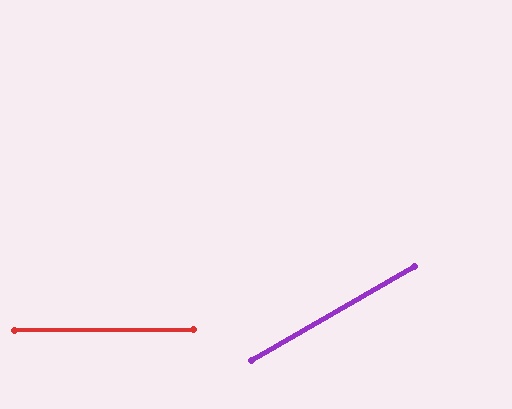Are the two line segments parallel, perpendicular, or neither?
Neither parallel nor perpendicular — they differ by about 30°.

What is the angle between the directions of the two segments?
Approximately 30 degrees.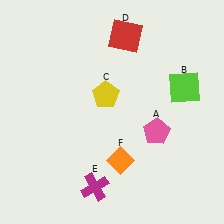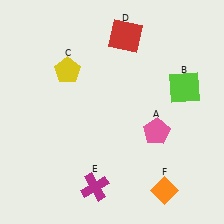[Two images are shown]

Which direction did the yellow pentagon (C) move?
The yellow pentagon (C) moved left.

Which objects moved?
The objects that moved are: the yellow pentagon (C), the orange diamond (F).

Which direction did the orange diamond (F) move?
The orange diamond (F) moved right.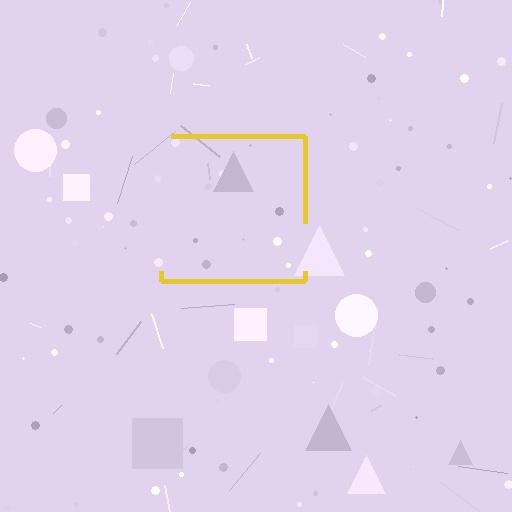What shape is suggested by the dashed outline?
The dashed outline suggests a square.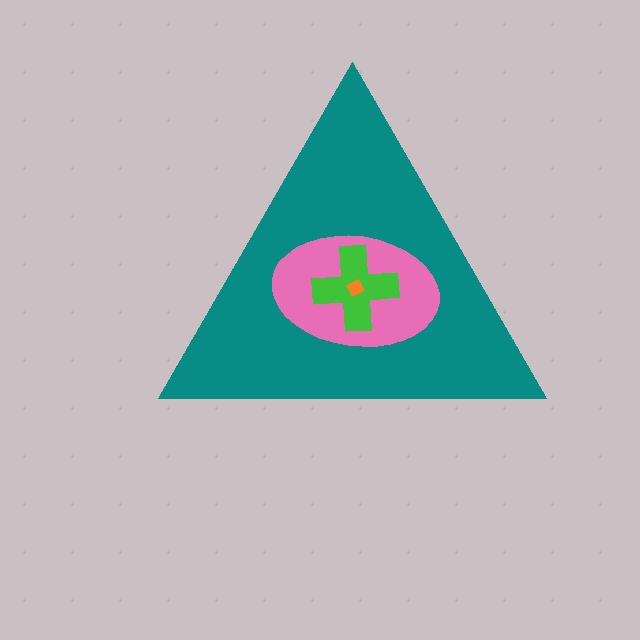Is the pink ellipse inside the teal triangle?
Yes.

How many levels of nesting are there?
4.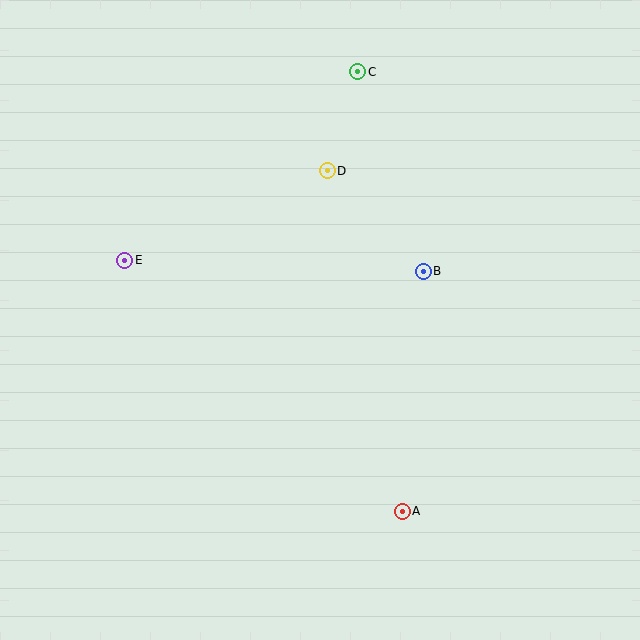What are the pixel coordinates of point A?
Point A is at (402, 511).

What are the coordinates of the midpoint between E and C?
The midpoint between E and C is at (241, 166).